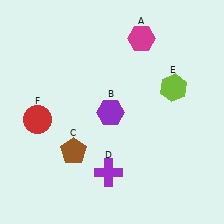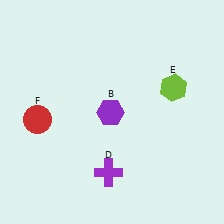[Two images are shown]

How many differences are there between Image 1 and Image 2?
There are 2 differences between the two images.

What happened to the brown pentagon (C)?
The brown pentagon (C) was removed in Image 2. It was in the bottom-left area of Image 1.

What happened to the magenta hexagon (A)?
The magenta hexagon (A) was removed in Image 2. It was in the top-right area of Image 1.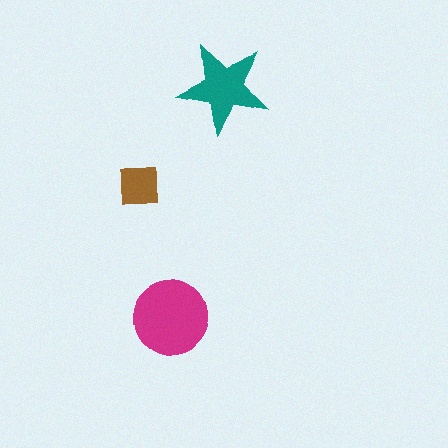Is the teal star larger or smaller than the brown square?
Larger.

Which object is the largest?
The magenta circle.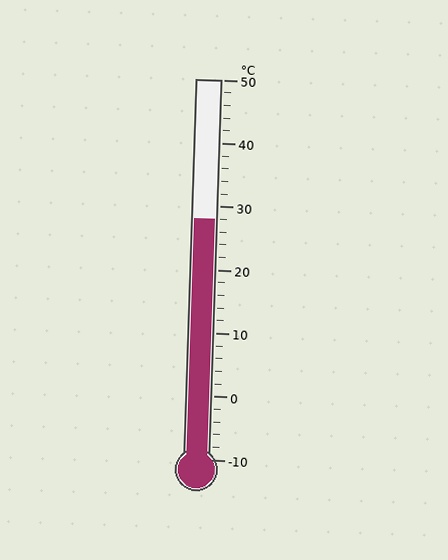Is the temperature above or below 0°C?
The temperature is above 0°C.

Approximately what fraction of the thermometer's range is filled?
The thermometer is filled to approximately 65% of its range.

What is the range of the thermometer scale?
The thermometer scale ranges from -10°C to 50°C.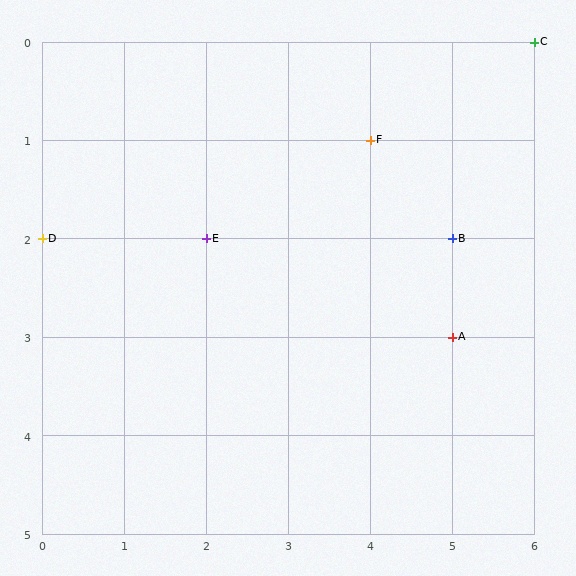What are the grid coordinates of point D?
Point D is at grid coordinates (0, 2).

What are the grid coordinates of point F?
Point F is at grid coordinates (4, 1).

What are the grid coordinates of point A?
Point A is at grid coordinates (5, 3).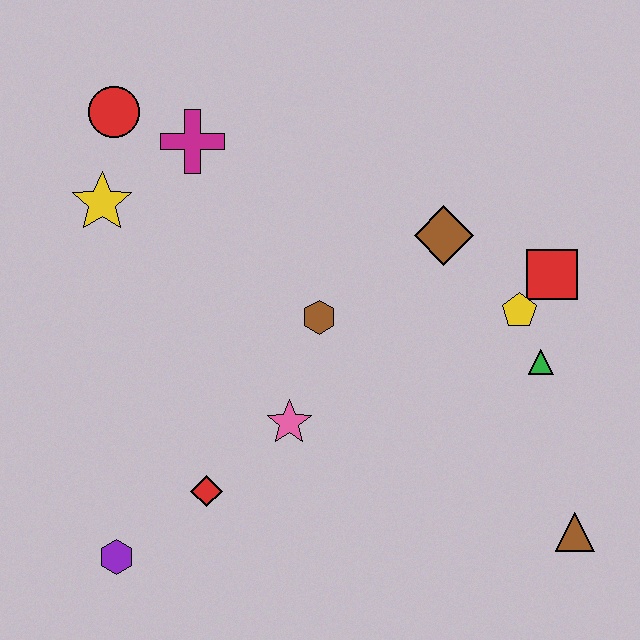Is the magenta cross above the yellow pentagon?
Yes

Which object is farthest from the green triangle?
The red circle is farthest from the green triangle.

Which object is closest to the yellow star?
The red circle is closest to the yellow star.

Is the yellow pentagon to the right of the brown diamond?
Yes